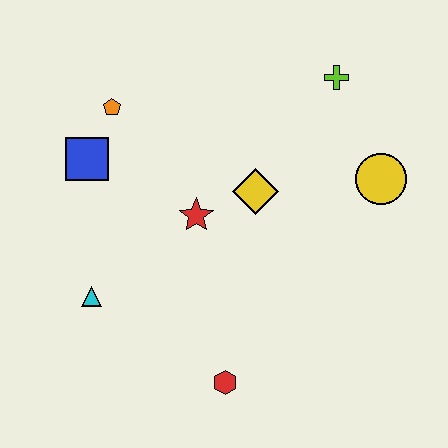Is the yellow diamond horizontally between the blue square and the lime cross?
Yes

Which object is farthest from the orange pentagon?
The red hexagon is farthest from the orange pentagon.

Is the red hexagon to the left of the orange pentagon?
No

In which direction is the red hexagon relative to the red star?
The red hexagon is below the red star.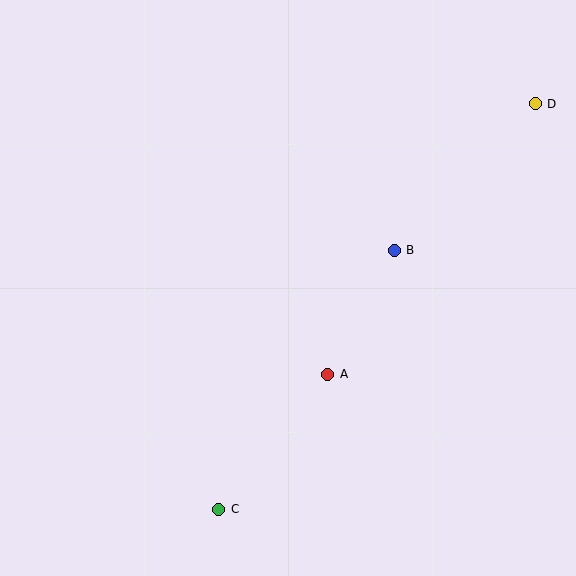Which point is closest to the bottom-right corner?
Point A is closest to the bottom-right corner.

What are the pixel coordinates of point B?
Point B is at (394, 250).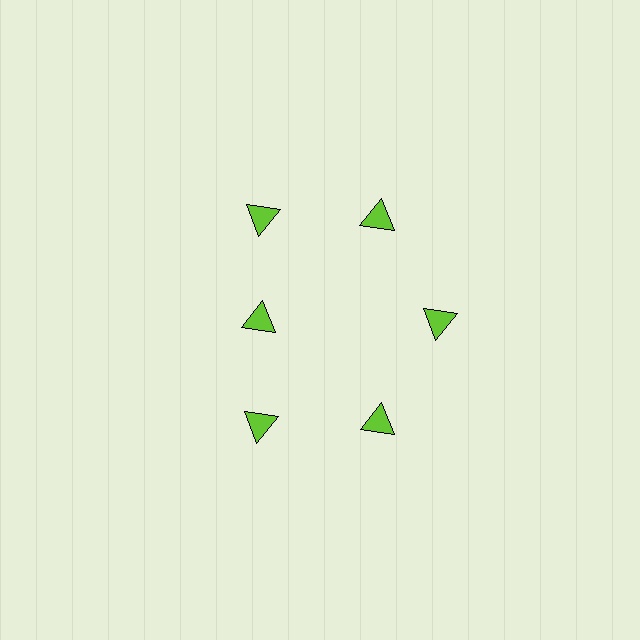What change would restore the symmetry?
The symmetry would be restored by moving it outward, back onto the ring so that all 6 triangles sit at equal angles and equal distance from the center.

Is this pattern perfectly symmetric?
No. The 6 lime triangles are arranged in a ring, but one element near the 9 o'clock position is pulled inward toward the center, breaking the 6-fold rotational symmetry.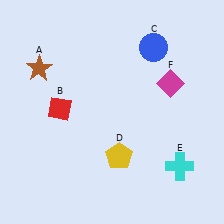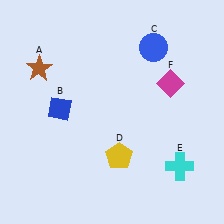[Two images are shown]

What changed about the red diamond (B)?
In Image 1, B is red. In Image 2, it changed to blue.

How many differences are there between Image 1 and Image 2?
There is 1 difference between the two images.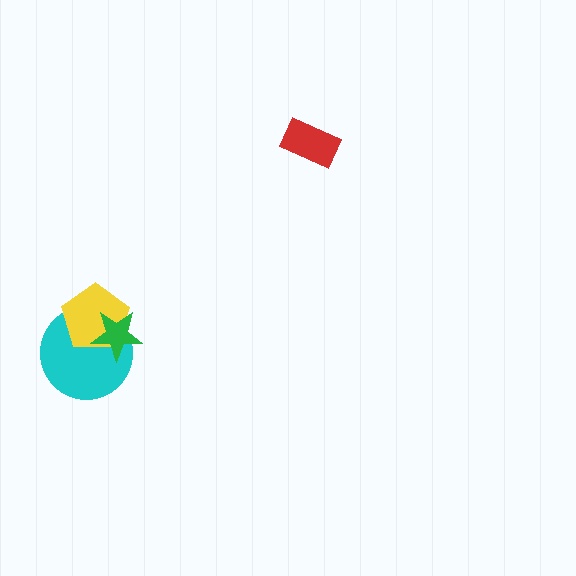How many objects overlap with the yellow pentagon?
2 objects overlap with the yellow pentagon.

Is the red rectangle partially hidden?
No, no other shape covers it.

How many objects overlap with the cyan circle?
2 objects overlap with the cyan circle.